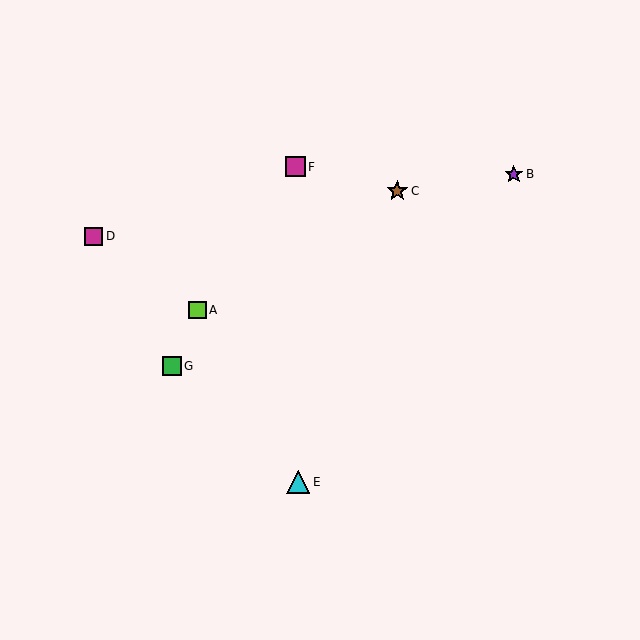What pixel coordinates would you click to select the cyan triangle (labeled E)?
Click at (298, 482) to select the cyan triangle E.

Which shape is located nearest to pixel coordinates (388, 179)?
The brown star (labeled C) at (397, 191) is nearest to that location.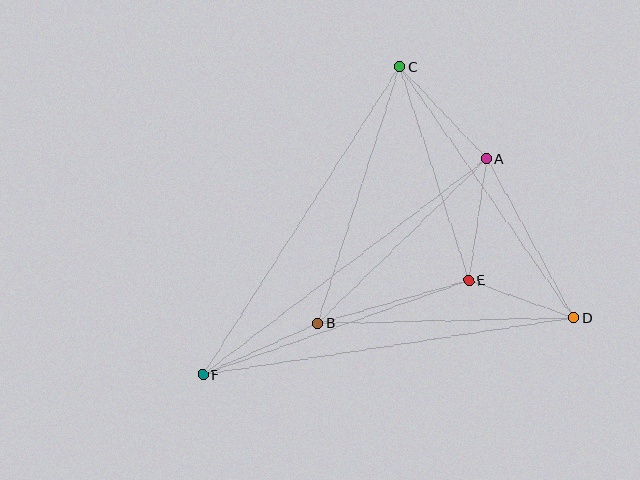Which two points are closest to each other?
Points D and E are closest to each other.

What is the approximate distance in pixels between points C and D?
The distance between C and D is approximately 305 pixels.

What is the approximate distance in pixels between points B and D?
The distance between B and D is approximately 256 pixels.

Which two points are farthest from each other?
Points D and F are farthest from each other.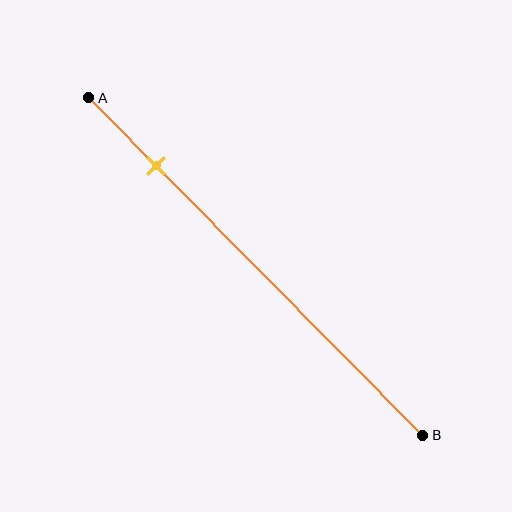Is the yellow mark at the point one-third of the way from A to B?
No, the mark is at about 20% from A, not at the 33% one-third point.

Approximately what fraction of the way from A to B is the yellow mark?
The yellow mark is approximately 20% of the way from A to B.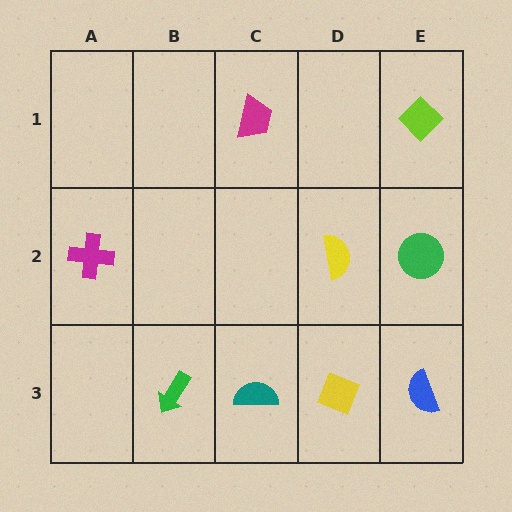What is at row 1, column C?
A magenta trapezoid.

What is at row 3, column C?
A teal semicircle.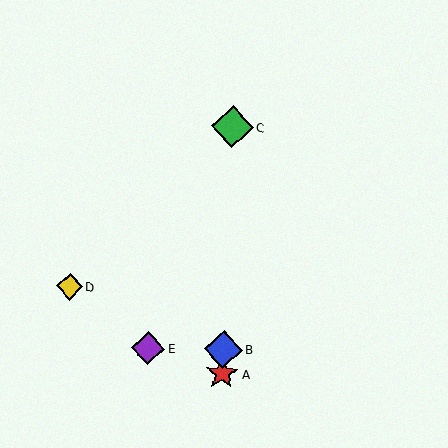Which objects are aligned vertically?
Objects A, B, C are aligned vertically.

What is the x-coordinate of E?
Object E is at x≈148.